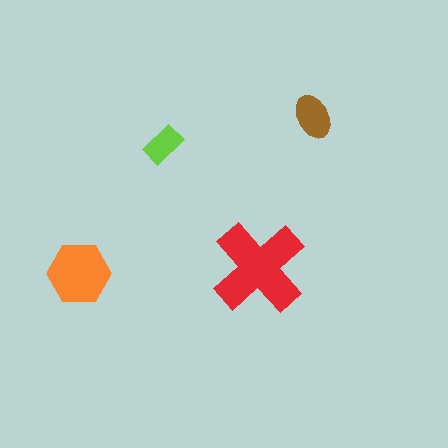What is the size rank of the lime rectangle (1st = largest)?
4th.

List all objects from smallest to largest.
The lime rectangle, the brown ellipse, the orange hexagon, the red cross.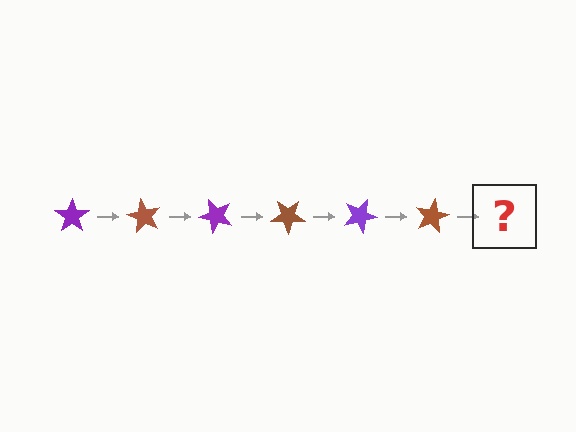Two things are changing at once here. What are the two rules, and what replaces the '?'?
The two rules are that it rotates 60 degrees each step and the color cycles through purple and brown. The '?' should be a purple star, rotated 360 degrees from the start.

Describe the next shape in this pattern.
It should be a purple star, rotated 360 degrees from the start.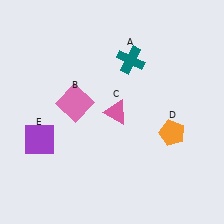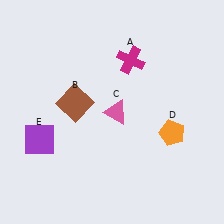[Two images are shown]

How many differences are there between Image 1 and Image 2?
There are 2 differences between the two images.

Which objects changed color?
A changed from teal to magenta. B changed from pink to brown.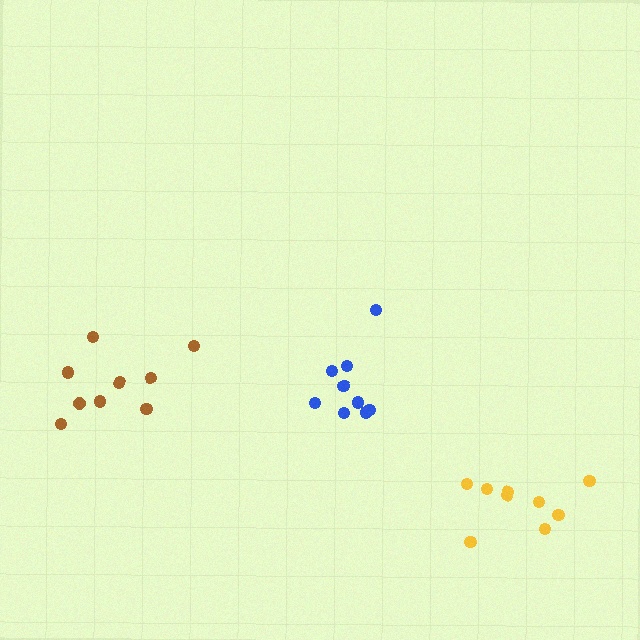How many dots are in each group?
Group 1: 10 dots, Group 2: 9 dots, Group 3: 9 dots (28 total).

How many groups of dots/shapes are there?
There are 3 groups.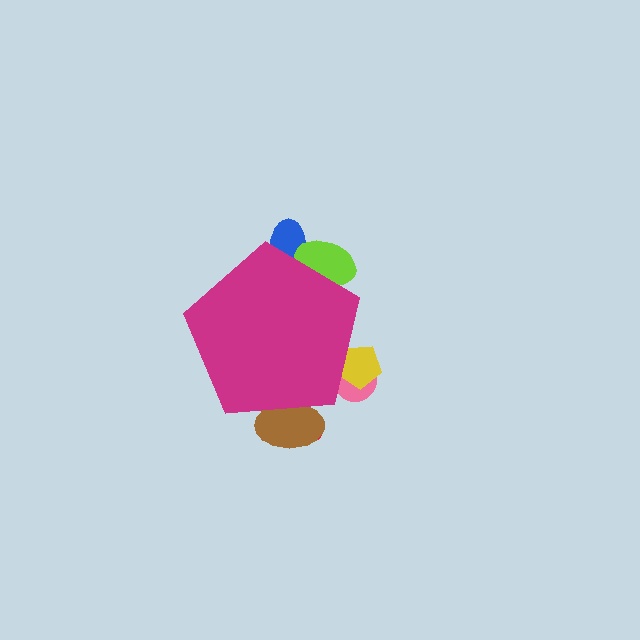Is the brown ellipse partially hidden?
Yes, the brown ellipse is partially hidden behind the magenta pentagon.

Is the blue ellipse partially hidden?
Yes, the blue ellipse is partially hidden behind the magenta pentagon.